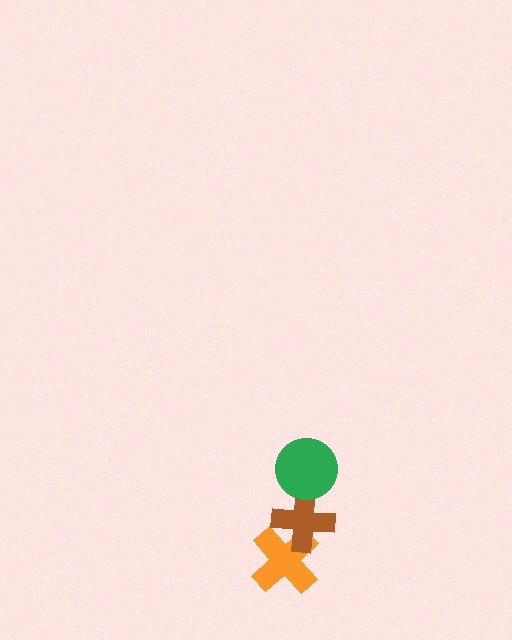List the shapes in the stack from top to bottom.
From top to bottom: the green circle, the brown cross, the orange cross.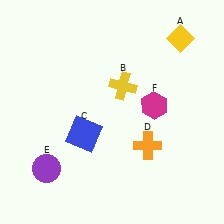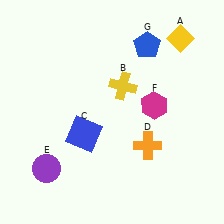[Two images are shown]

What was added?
A blue pentagon (G) was added in Image 2.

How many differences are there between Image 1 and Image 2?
There is 1 difference between the two images.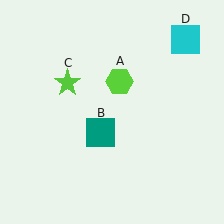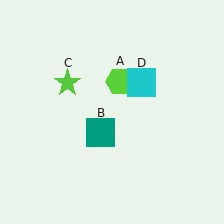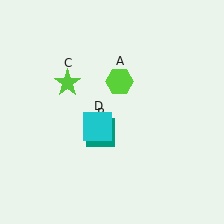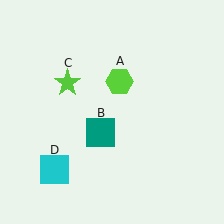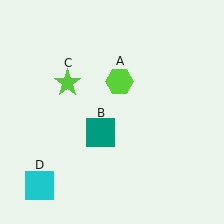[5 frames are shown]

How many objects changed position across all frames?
1 object changed position: cyan square (object D).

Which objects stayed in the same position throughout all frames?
Lime hexagon (object A) and teal square (object B) and lime star (object C) remained stationary.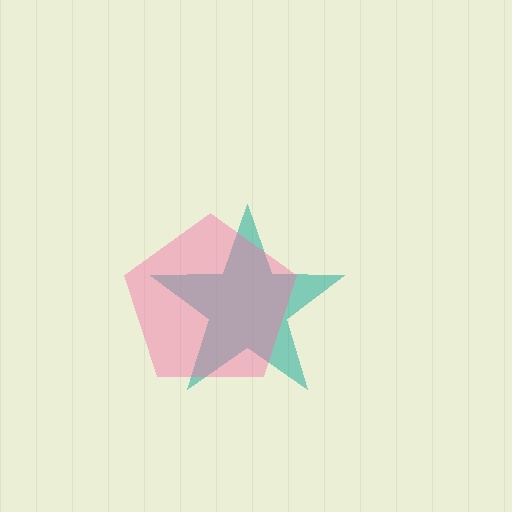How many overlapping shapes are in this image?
There are 2 overlapping shapes in the image.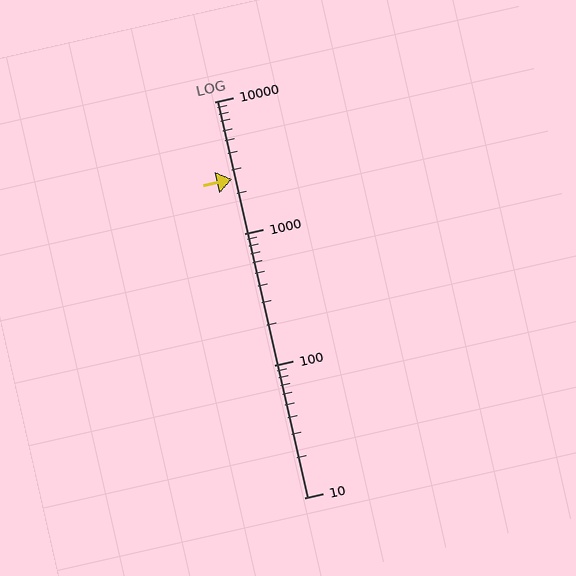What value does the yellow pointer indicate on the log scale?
The pointer indicates approximately 2600.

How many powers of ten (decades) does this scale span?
The scale spans 3 decades, from 10 to 10000.